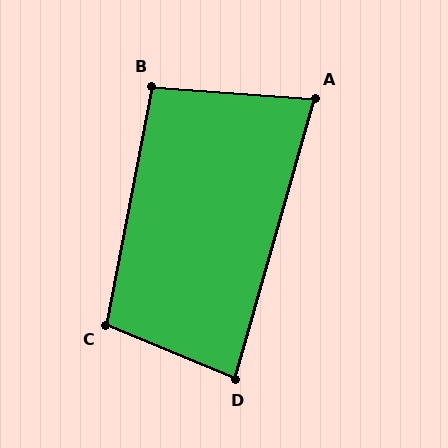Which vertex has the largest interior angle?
C, at approximately 102 degrees.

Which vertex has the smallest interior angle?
A, at approximately 78 degrees.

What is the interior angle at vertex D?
Approximately 83 degrees (acute).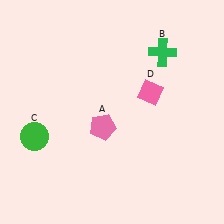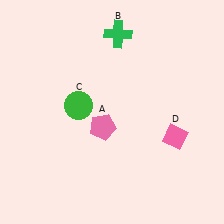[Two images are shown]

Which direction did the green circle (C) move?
The green circle (C) moved right.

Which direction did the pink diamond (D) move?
The pink diamond (D) moved down.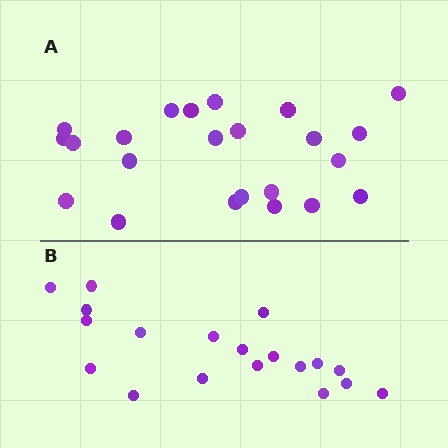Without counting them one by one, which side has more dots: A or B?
Region A (the top region) has more dots.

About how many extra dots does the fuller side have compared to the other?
Region A has about 4 more dots than region B.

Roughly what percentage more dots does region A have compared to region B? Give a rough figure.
About 20% more.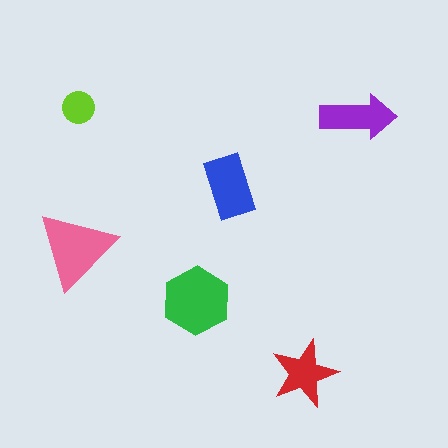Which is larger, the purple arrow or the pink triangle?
The pink triangle.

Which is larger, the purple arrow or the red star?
The purple arrow.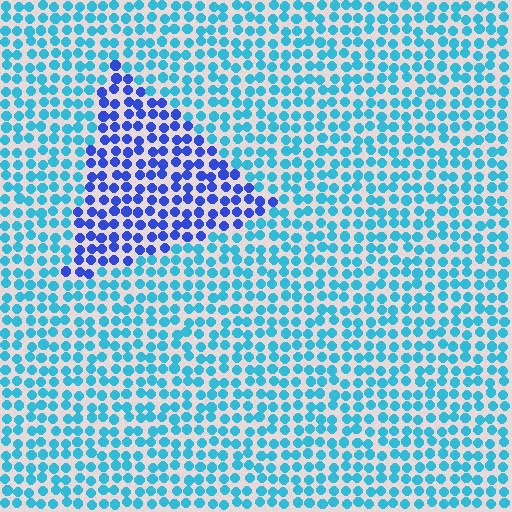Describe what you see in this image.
The image is filled with small cyan elements in a uniform arrangement. A triangle-shaped region is visible where the elements are tinted to a slightly different hue, forming a subtle color boundary.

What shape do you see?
I see a triangle.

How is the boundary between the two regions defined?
The boundary is defined purely by a slight shift in hue (about 42 degrees). Spacing, size, and orientation are identical on both sides.